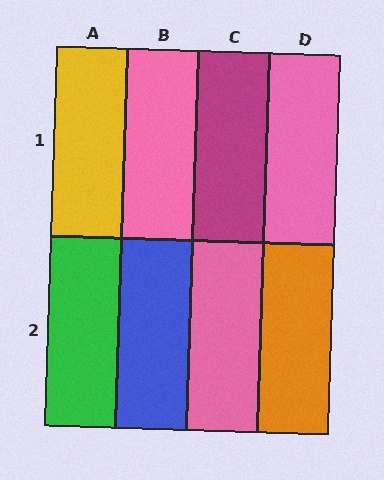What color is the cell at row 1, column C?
Magenta.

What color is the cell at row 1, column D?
Pink.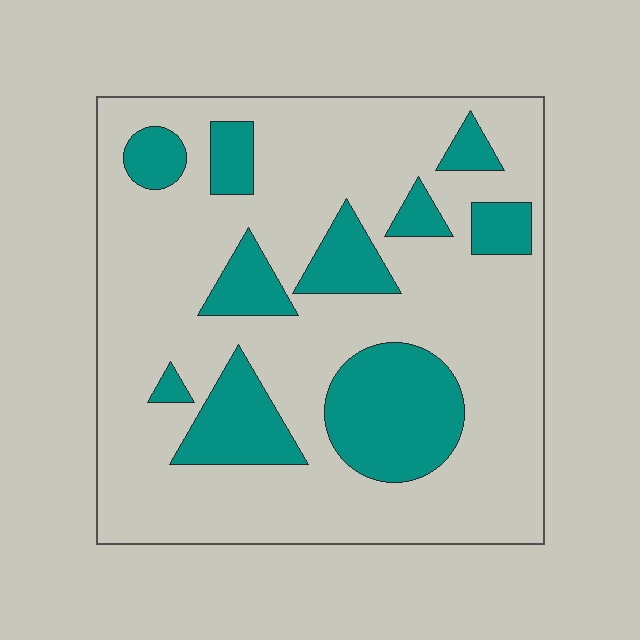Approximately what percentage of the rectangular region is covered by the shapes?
Approximately 25%.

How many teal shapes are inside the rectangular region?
10.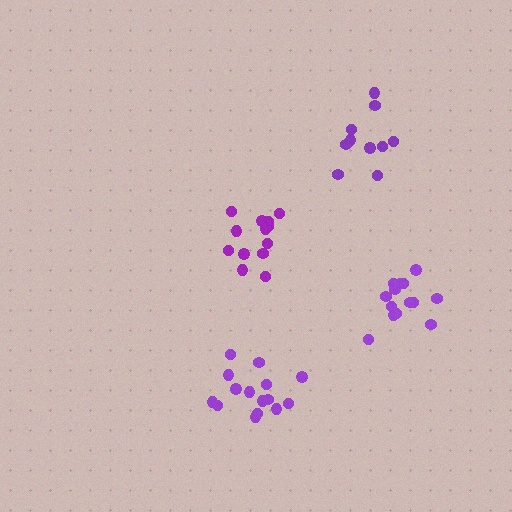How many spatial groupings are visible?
There are 4 spatial groupings.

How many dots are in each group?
Group 1: 13 dots, Group 2: 15 dots, Group 3: 10 dots, Group 4: 15 dots (53 total).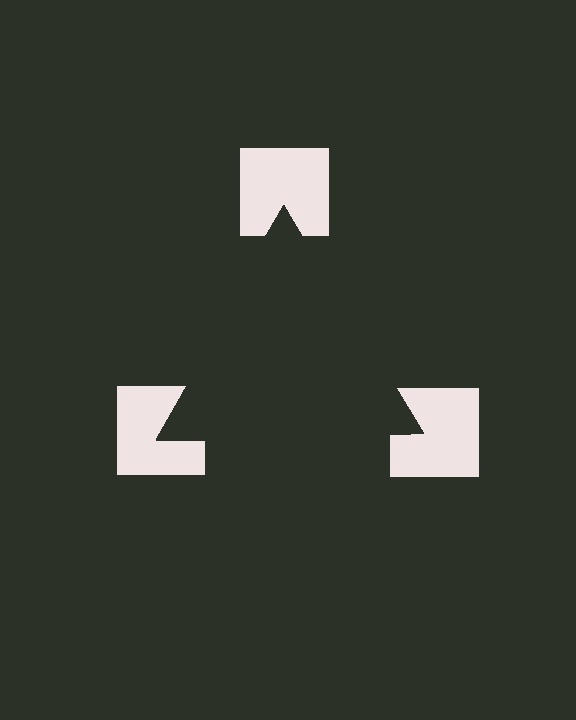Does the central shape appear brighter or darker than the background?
It typically appears slightly darker than the background, even though no actual brightness change is drawn.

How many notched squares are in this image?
There are 3 — one at each vertex of the illusory triangle.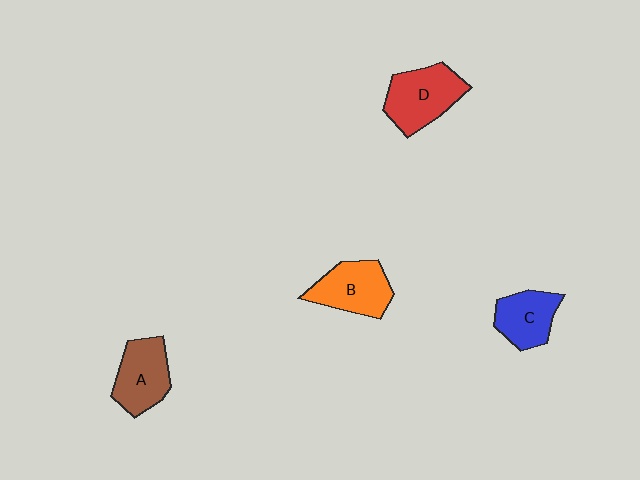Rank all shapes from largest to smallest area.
From largest to smallest: D (red), B (orange), A (brown), C (blue).